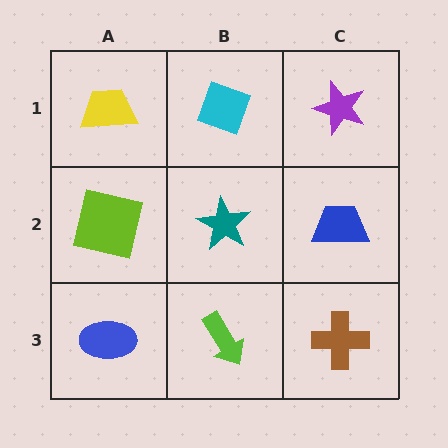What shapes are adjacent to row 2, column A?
A yellow trapezoid (row 1, column A), a blue ellipse (row 3, column A), a teal star (row 2, column B).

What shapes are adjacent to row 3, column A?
A lime square (row 2, column A), a lime arrow (row 3, column B).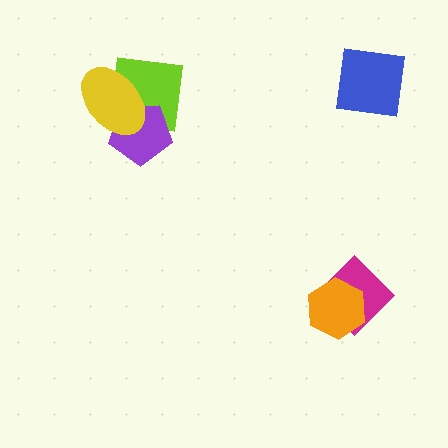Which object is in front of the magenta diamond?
The orange hexagon is in front of the magenta diamond.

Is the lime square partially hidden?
Yes, it is partially covered by another shape.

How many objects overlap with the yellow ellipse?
2 objects overlap with the yellow ellipse.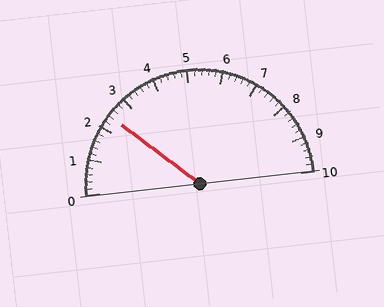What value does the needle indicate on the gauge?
The needle indicates approximately 2.4.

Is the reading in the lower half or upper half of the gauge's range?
The reading is in the lower half of the range (0 to 10).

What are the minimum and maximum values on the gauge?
The gauge ranges from 0 to 10.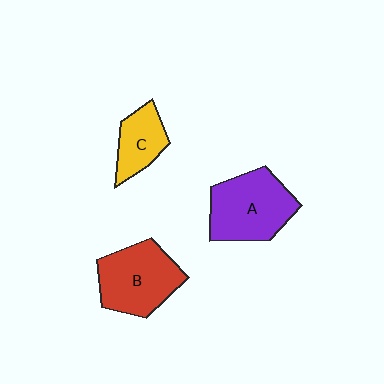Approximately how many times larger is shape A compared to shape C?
Approximately 1.8 times.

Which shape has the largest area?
Shape A (purple).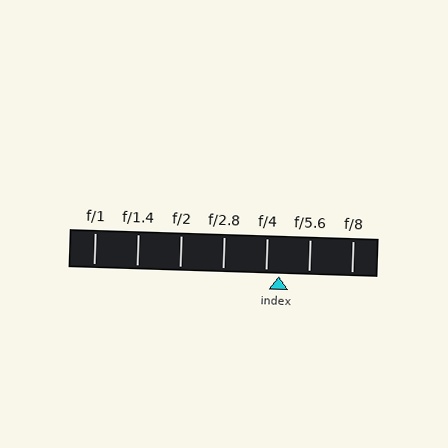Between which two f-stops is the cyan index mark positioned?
The index mark is between f/4 and f/5.6.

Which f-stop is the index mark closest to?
The index mark is closest to f/4.